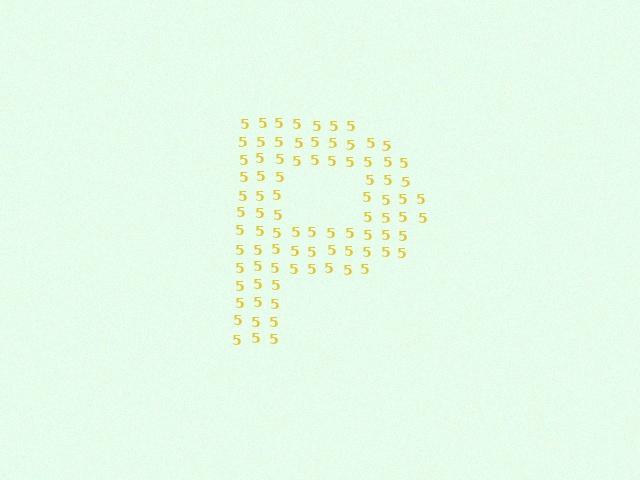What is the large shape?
The large shape is the letter P.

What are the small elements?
The small elements are digit 5's.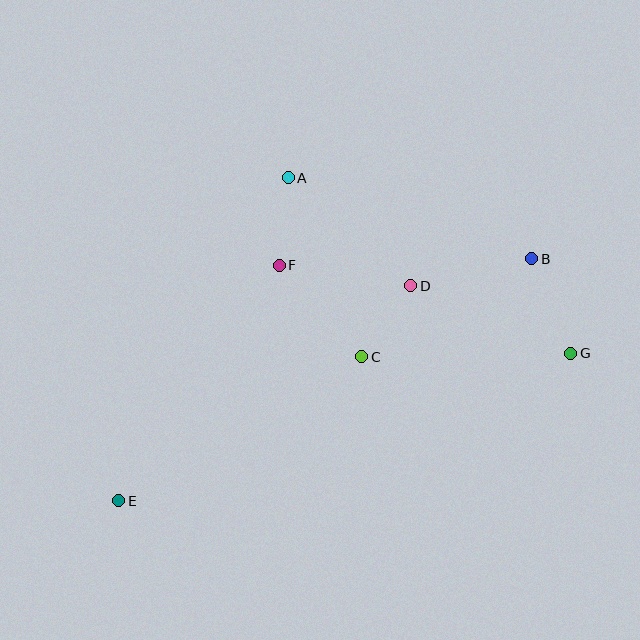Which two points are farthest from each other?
Points B and E are farthest from each other.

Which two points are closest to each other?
Points C and D are closest to each other.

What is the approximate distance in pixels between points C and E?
The distance between C and E is approximately 282 pixels.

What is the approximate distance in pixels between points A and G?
The distance between A and G is approximately 333 pixels.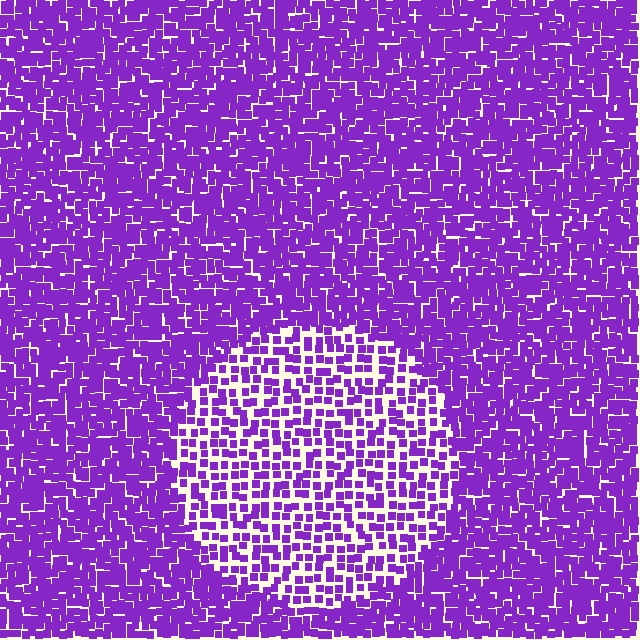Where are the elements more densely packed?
The elements are more densely packed outside the circle boundary.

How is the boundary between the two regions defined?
The boundary is defined by a change in element density (approximately 2.0x ratio). All elements are the same color, size, and shape.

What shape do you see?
I see a circle.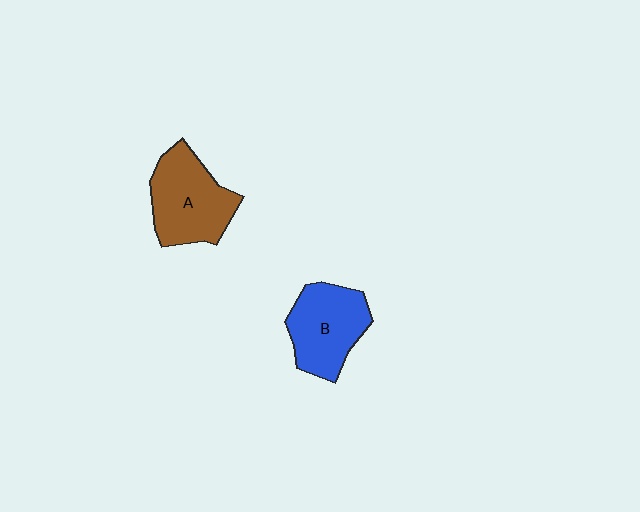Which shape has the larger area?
Shape A (brown).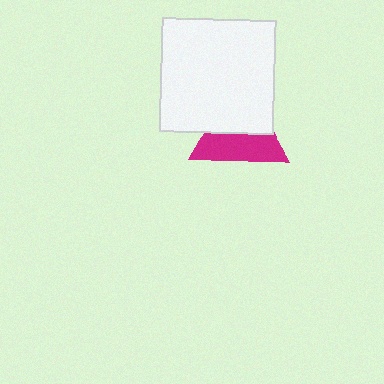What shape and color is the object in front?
The object in front is a white square.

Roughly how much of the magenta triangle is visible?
About half of it is visible (roughly 50%).